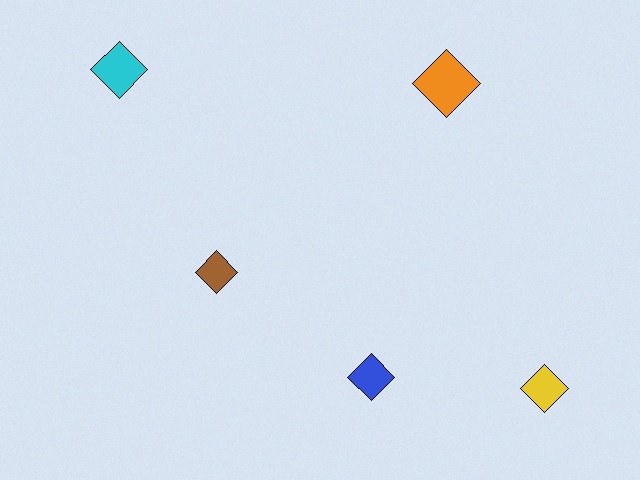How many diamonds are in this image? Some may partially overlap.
There are 5 diamonds.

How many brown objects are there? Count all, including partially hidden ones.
There is 1 brown object.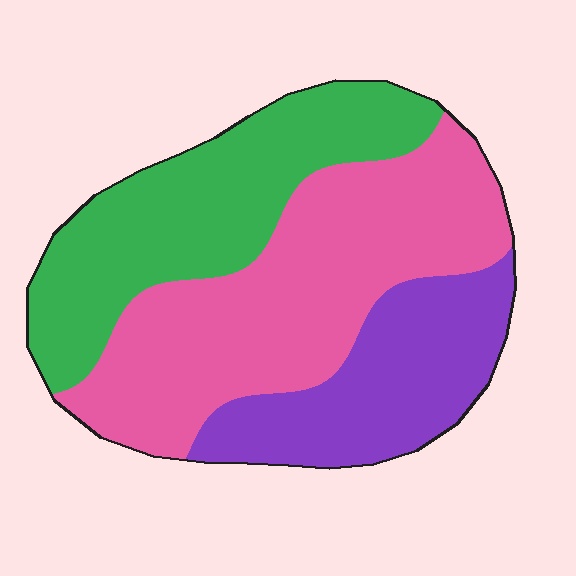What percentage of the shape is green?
Green takes up about one third (1/3) of the shape.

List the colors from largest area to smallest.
From largest to smallest: pink, green, purple.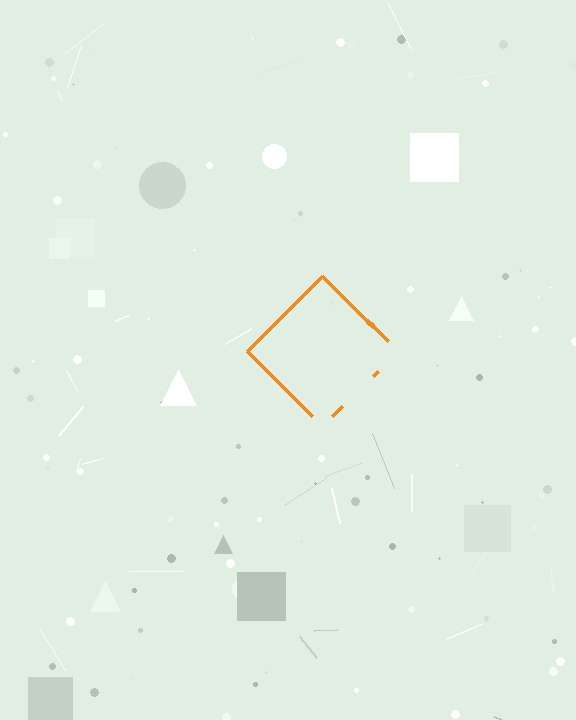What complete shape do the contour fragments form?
The contour fragments form a diamond.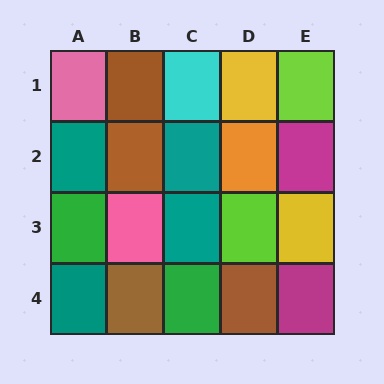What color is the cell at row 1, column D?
Yellow.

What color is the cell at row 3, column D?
Lime.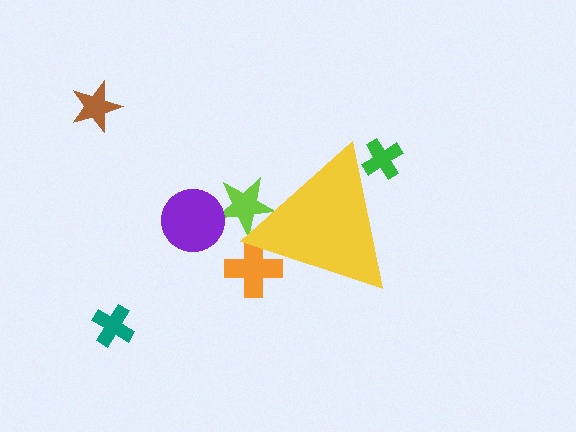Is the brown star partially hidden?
No, the brown star is fully visible.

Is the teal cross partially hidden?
No, the teal cross is fully visible.